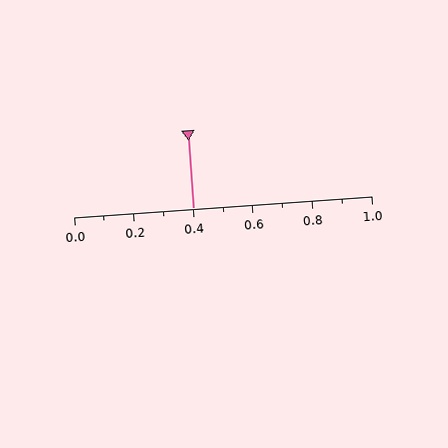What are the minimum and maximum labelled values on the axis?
The axis runs from 0.0 to 1.0.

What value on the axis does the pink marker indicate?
The marker indicates approximately 0.4.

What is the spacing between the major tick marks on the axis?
The major ticks are spaced 0.2 apart.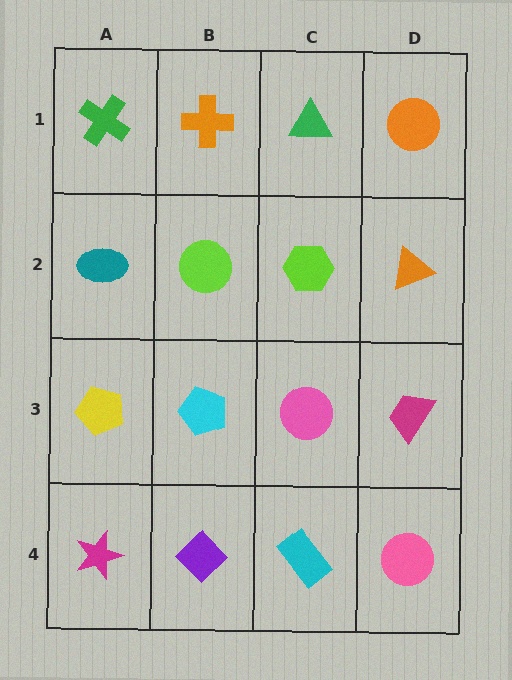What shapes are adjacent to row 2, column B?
An orange cross (row 1, column B), a cyan pentagon (row 3, column B), a teal ellipse (row 2, column A), a lime hexagon (row 2, column C).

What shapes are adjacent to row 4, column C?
A pink circle (row 3, column C), a purple diamond (row 4, column B), a pink circle (row 4, column D).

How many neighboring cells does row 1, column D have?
2.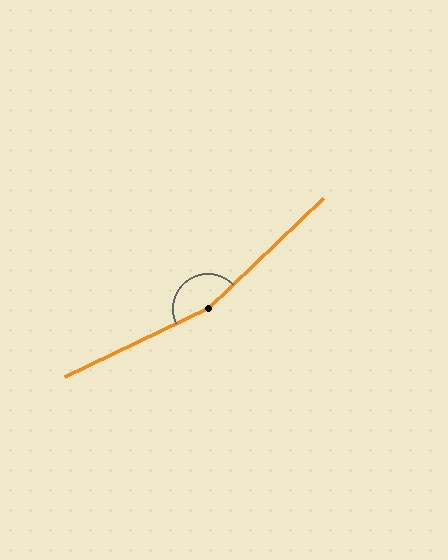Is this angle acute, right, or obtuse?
It is obtuse.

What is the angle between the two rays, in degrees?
Approximately 161 degrees.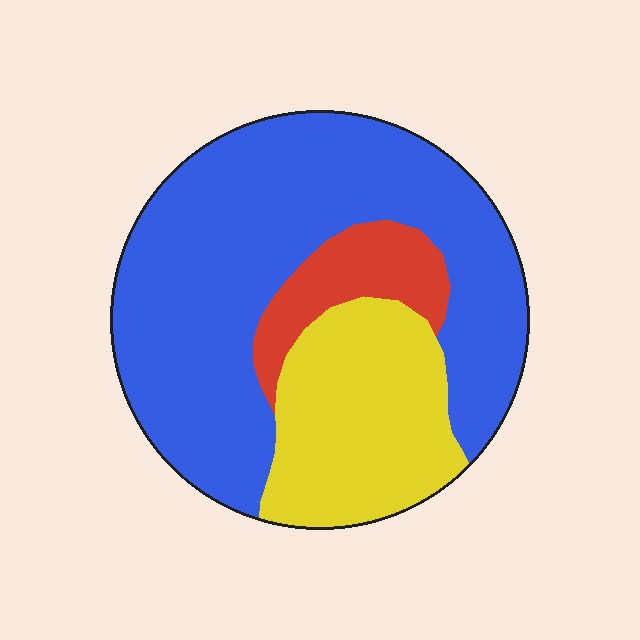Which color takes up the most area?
Blue, at roughly 65%.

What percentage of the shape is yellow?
Yellow takes up between a quarter and a half of the shape.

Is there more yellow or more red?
Yellow.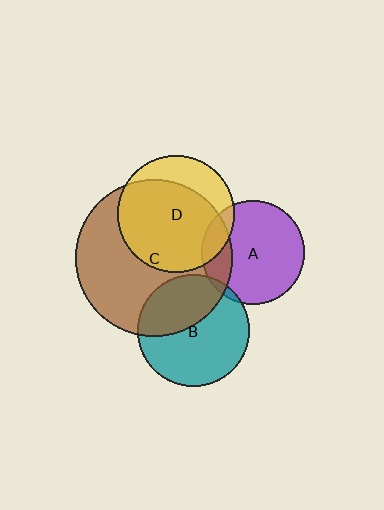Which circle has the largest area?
Circle C (brown).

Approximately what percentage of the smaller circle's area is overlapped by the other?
Approximately 40%.